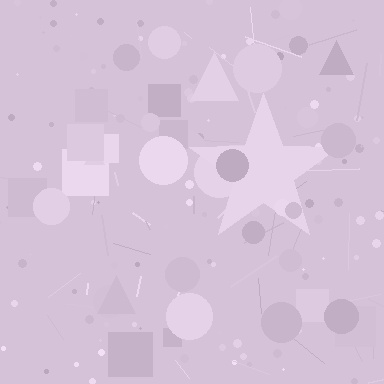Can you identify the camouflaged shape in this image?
The camouflaged shape is a star.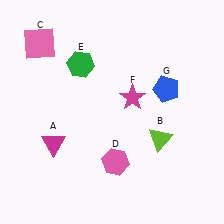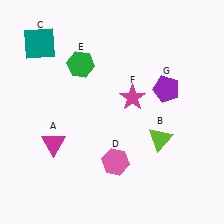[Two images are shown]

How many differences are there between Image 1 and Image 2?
There are 2 differences between the two images.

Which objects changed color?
C changed from pink to teal. G changed from blue to purple.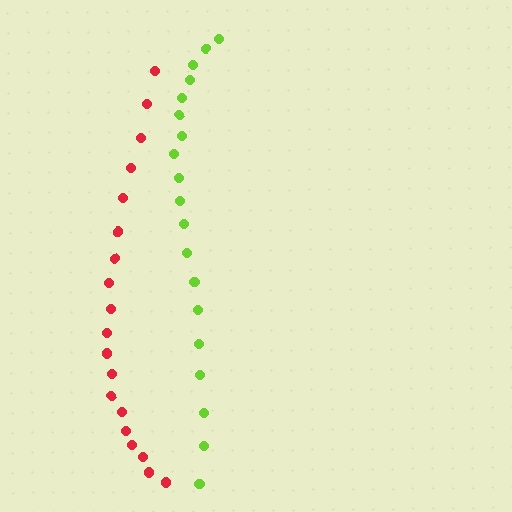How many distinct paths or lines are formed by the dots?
There are 2 distinct paths.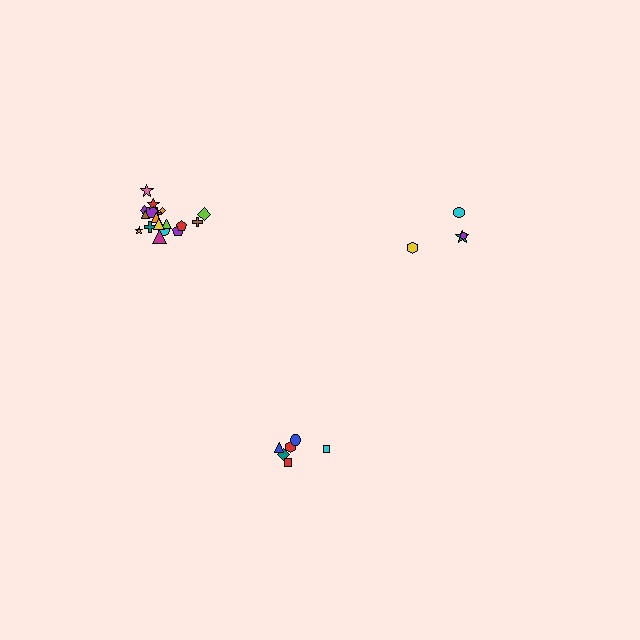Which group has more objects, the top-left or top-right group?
The top-left group.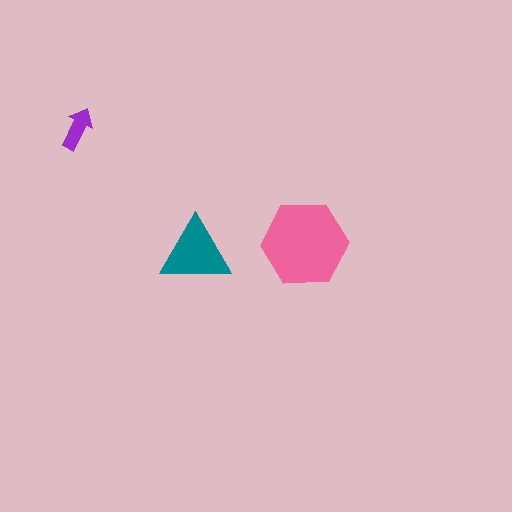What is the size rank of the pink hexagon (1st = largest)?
1st.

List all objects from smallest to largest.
The purple arrow, the teal triangle, the pink hexagon.